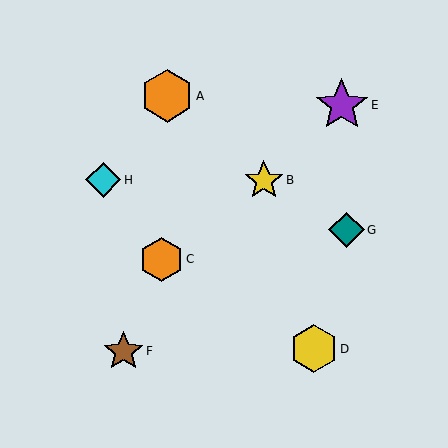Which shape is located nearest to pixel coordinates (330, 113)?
The purple star (labeled E) at (342, 105) is nearest to that location.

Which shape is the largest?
The purple star (labeled E) is the largest.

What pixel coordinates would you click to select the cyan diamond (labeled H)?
Click at (103, 180) to select the cyan diamond H.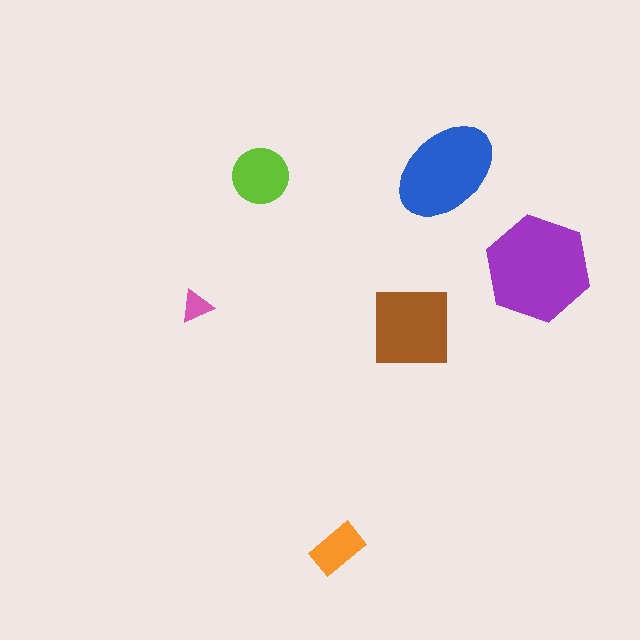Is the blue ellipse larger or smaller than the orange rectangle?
Larger.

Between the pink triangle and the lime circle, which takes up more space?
The lime circle.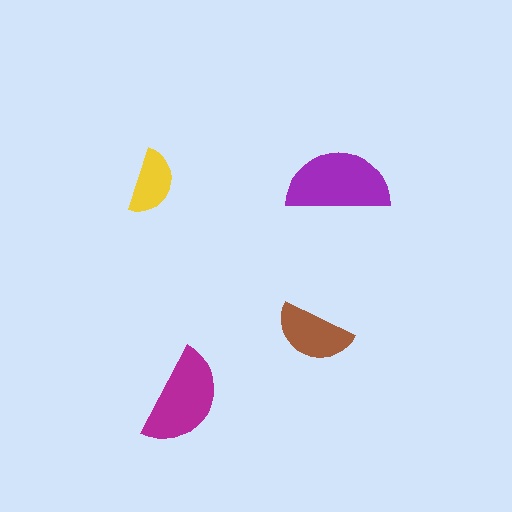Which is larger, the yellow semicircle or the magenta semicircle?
The magenta one.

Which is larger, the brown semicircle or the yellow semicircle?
The brown one.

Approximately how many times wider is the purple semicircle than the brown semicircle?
About 1.5 times wider.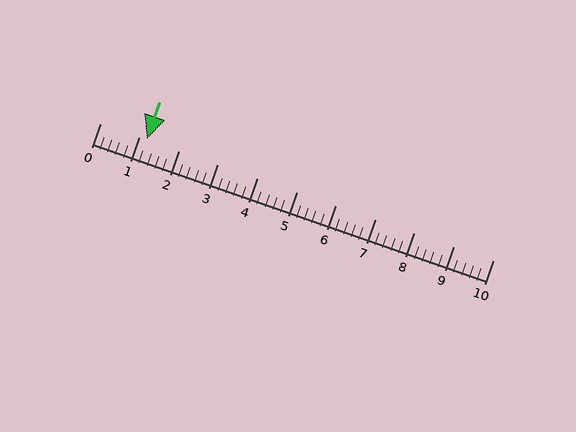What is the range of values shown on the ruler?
The ruler shows values from 0 to 10.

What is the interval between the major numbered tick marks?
The major tick marks are spaced 1 units apart.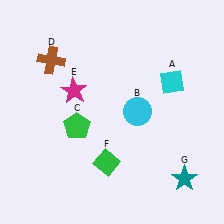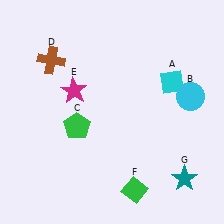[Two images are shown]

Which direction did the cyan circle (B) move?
The cyan circle (B) moved right.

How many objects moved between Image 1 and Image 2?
2 objects moved between the two images.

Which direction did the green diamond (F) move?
The green diamond (F) moved right.